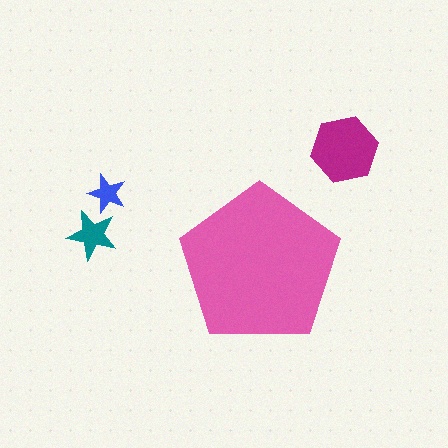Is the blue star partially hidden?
No, the blue star is fully visible.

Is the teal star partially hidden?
No, the teal star is fully visible.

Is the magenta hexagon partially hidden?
No, the magenta hexagon is fully visible.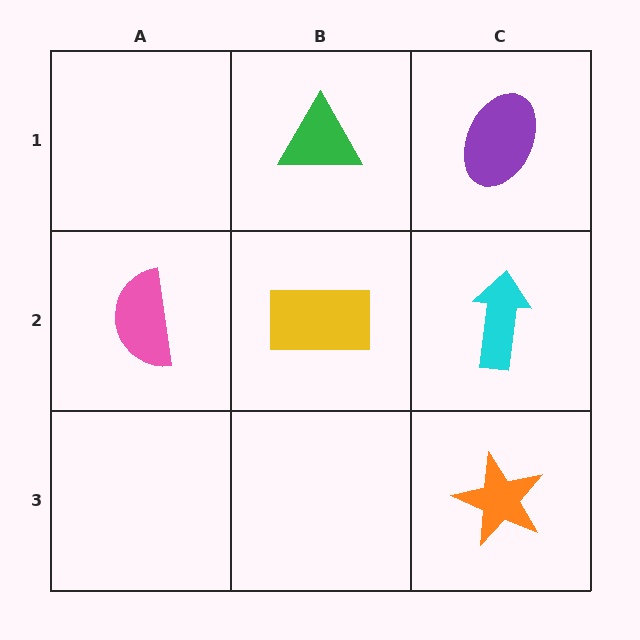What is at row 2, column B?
A yellow rectangle.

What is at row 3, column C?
An orange star.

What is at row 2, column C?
A cyan arrow.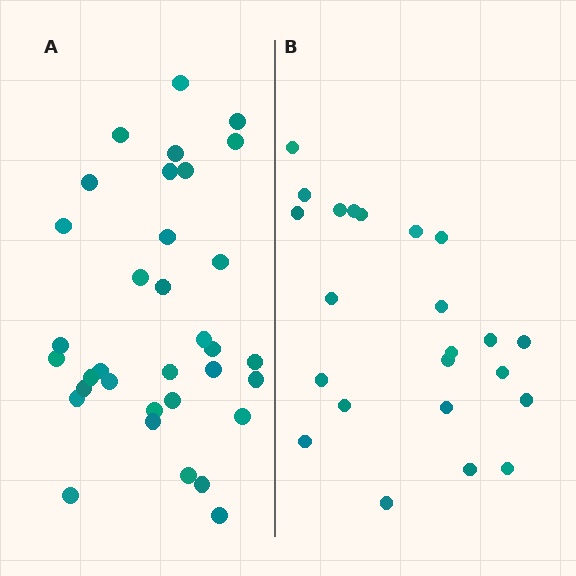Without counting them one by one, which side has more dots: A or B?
Region A (the left region) has more dots.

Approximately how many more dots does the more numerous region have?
Region A has roughly 12 or so more dots than region B.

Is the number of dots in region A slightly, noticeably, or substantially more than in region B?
Region A has substantially more. The ratio is roughly 1.5 to 1.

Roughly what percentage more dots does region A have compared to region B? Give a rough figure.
About 50% more.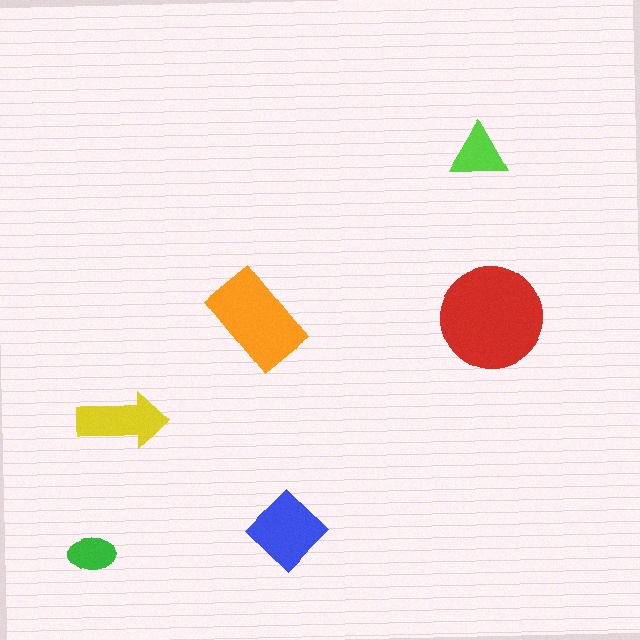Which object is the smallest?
The green ellipse.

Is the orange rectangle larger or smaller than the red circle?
Smaller.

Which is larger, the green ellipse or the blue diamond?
The blue diamond.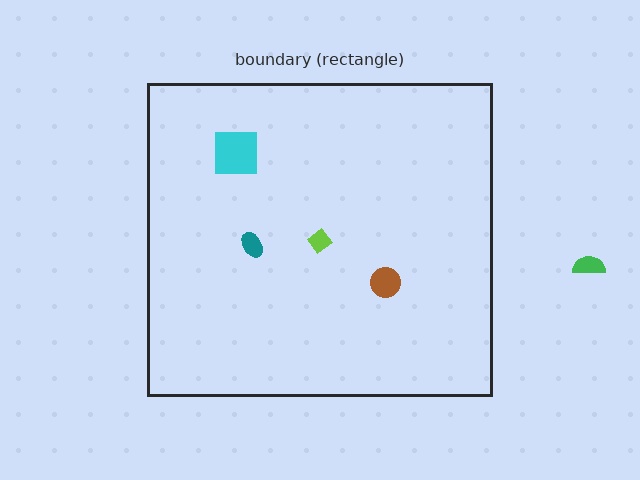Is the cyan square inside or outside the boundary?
Inside.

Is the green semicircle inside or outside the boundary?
Outside.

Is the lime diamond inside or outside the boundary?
Inside.